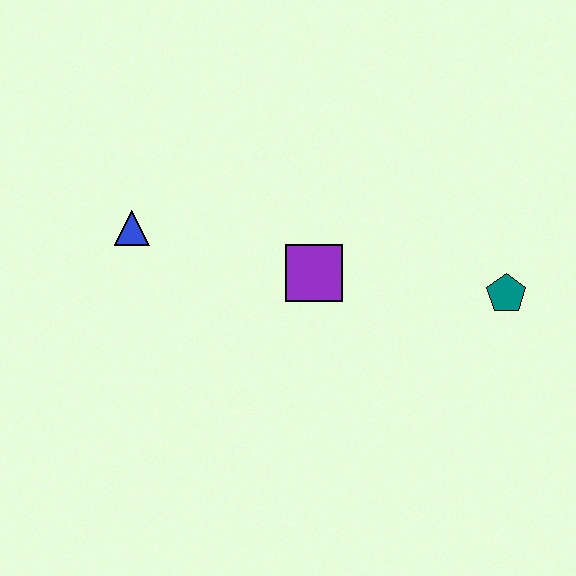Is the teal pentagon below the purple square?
Yes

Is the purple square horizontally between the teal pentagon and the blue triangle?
Yes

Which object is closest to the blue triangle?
The purple square is closest to the blue triangle.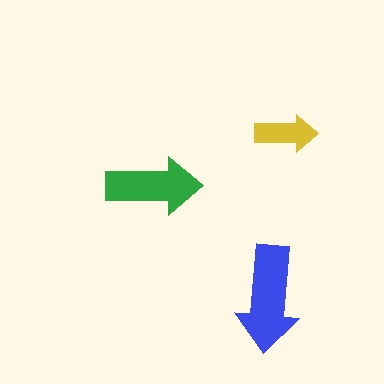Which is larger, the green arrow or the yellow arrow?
The green one.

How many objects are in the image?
There are 3 objects in the image.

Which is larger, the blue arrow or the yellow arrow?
The blue one.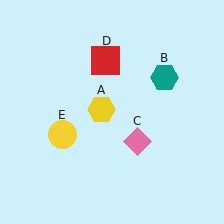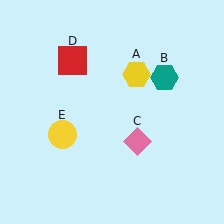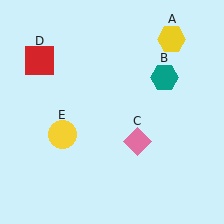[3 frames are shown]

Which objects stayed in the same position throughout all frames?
Teal hexagon (object B) and pink diamond (object C) and yellow circle (object E) remained stationary.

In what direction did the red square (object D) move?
The red square (object D) moved left.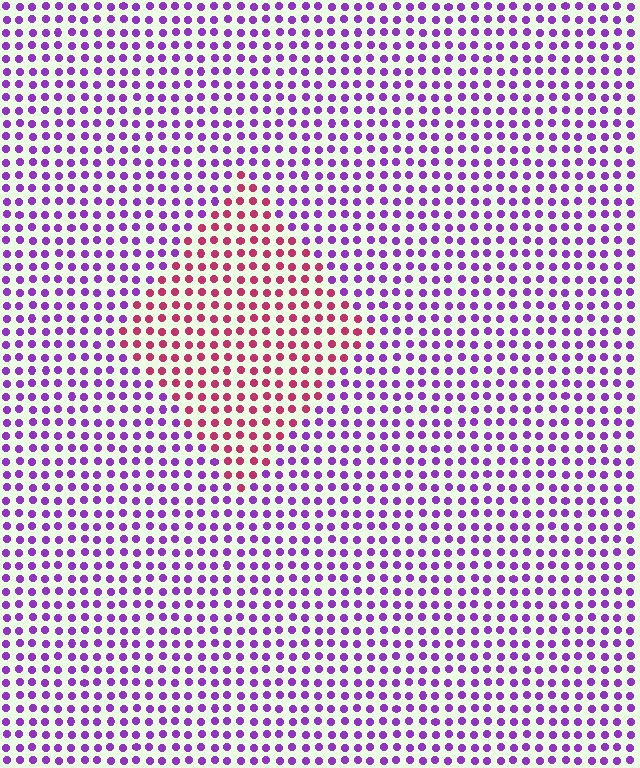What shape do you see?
I see a diamond.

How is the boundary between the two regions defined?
The boundary is defined purely by a slight shift in hue (about 56 degrees). Spacing, size, and orientation are identical on both sides.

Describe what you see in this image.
The image is filled with small purple elements in a uniform arrangement. A diamond-shaped region is visible where the elements are tinted to a slightly different hue, forming a subtle color boundary.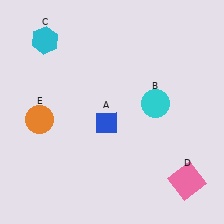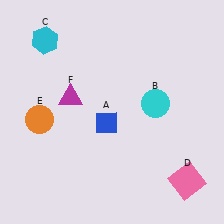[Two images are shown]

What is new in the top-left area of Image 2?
A magenta triangle (F) was added in the top-left area of Image 2.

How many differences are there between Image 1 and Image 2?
There is 1 difference between the two images.